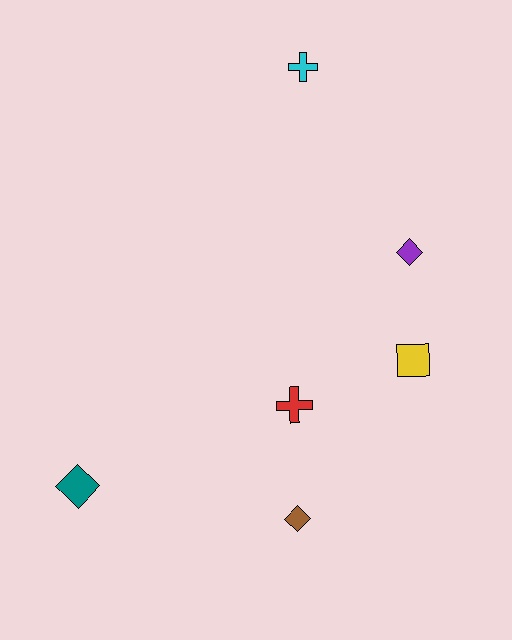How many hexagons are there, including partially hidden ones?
There are no hexagons.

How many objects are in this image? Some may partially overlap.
There are 6 objects.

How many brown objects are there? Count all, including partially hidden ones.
There is 1 brown object.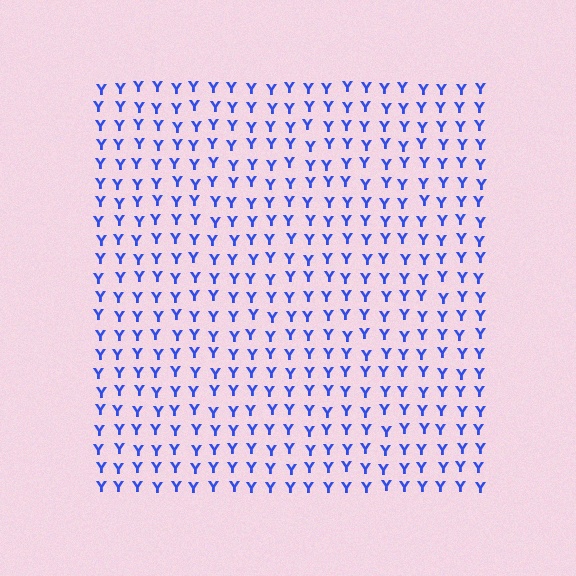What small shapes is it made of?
It is made of small letter Y's.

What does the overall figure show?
The overall figure shows a square.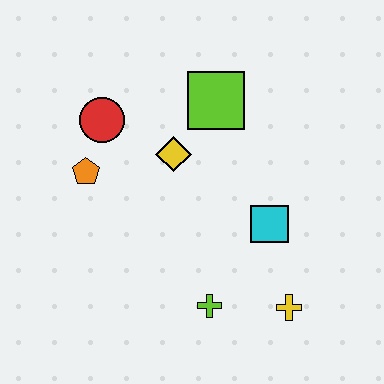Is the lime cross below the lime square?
Yes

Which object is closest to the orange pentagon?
The red circle is closest to the orange pentagon.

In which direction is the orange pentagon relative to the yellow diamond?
The orange pentagon is to the left of the yellow diamond.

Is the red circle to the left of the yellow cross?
Yes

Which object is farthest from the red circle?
The yellow cross is farthest from the red circle.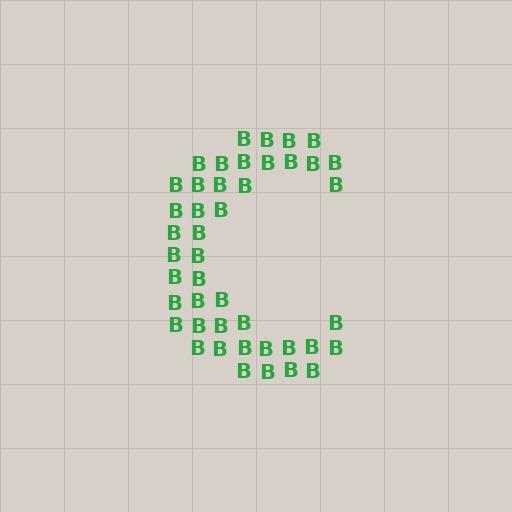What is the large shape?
The large shape is the letter C.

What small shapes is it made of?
It is made of small letter B's.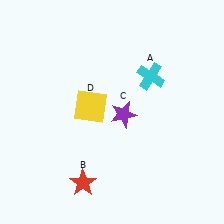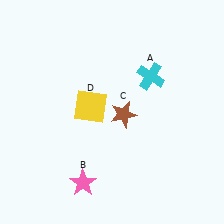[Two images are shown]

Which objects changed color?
B changed from red to pink. C changed from purple to brown.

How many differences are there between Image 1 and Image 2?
There are 2 differences between the two images.